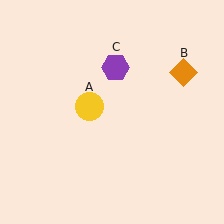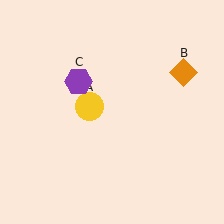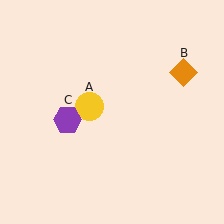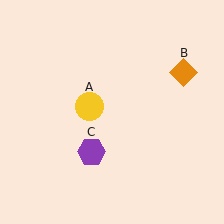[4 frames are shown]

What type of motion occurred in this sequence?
The purple hexagon (object C) rotated counterclockwise around the center of the scene.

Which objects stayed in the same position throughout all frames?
Yellow circle (object A) and orange diamond (object B) remained stationary.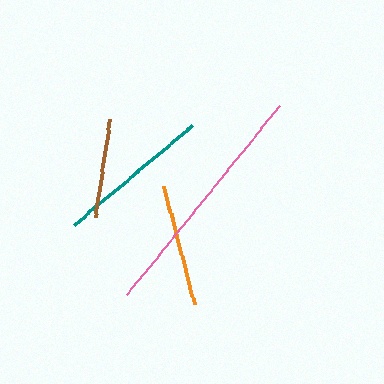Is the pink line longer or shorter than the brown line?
The pink line is longer than the brown line.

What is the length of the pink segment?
The pink segment is approximately 244 pixels long.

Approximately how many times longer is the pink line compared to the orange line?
The pink line is approximately 2.0 times the length of the orange line.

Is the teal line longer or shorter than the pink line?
The pink line is longer than the teal line.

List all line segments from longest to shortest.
From longest to shortest: pink, teal, orange, brown.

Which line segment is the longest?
The pink line is the longest at approximately 244 pixels.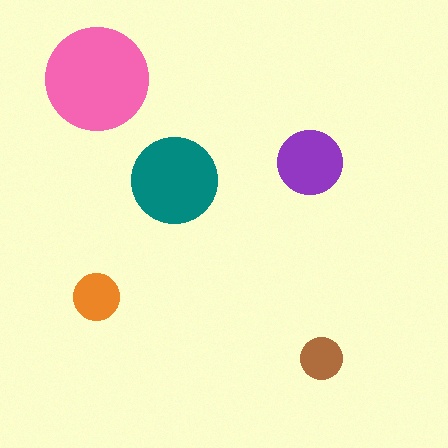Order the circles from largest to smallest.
the pink one, the teal one, the purple one, the orange one, the brown one.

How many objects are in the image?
There are 5 objects in the image.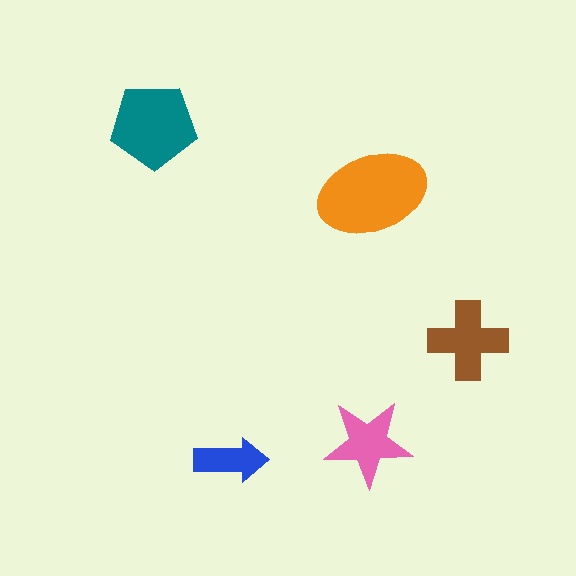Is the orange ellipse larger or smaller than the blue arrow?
Larger.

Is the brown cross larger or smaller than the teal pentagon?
Smaller.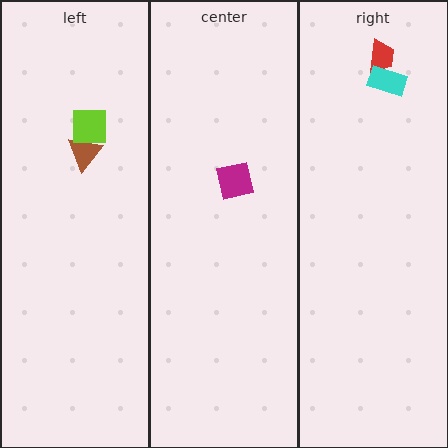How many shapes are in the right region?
2.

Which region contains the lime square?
The left region.